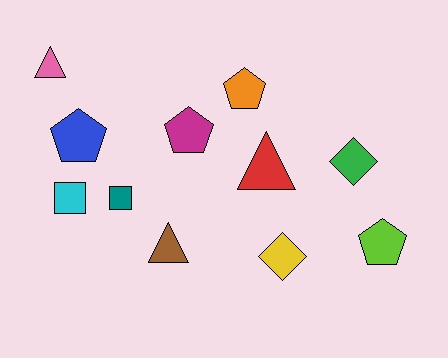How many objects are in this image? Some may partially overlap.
There are 11 objects.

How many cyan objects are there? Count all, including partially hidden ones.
There is 1 cyan object.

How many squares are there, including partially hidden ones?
There are 2 squares.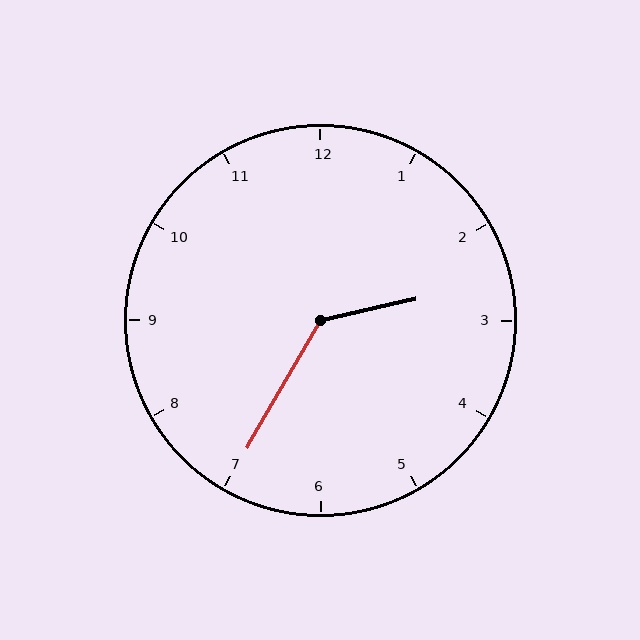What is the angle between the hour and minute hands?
Approximately 132 degrees.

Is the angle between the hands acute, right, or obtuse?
It is obtuse.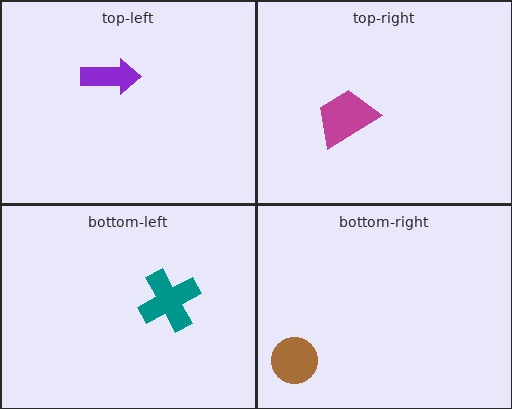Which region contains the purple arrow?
The top-left region.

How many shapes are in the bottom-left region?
1.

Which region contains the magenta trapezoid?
The top-right region.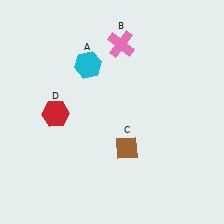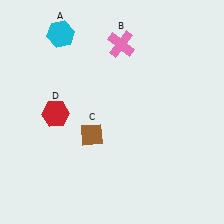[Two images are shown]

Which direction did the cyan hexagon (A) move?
The cyan hexagon (A) moved up.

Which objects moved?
The objects that moved are: the cyan hexagon (A), the brown diamond (C).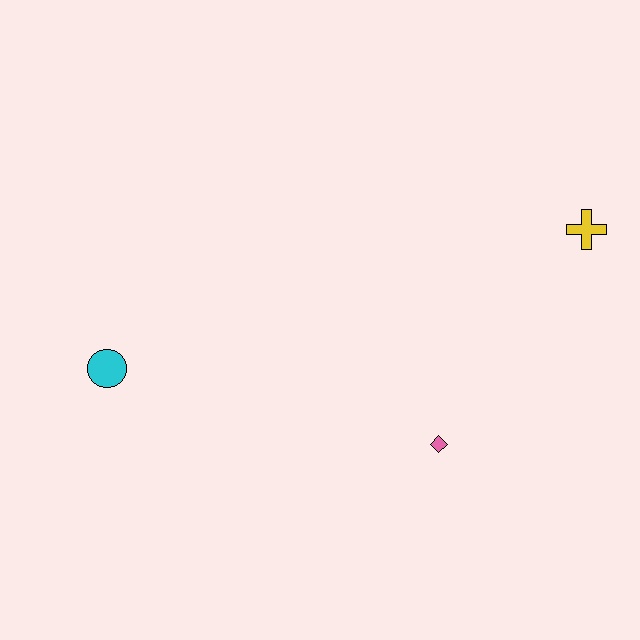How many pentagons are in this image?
There are no pentagons.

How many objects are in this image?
There are 3 objects.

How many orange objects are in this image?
There are no orange objects.